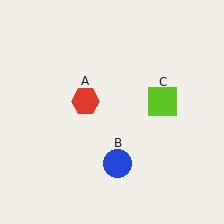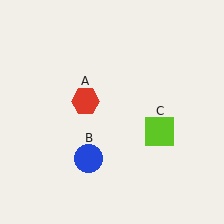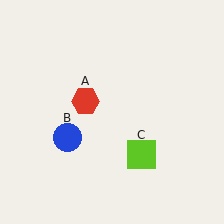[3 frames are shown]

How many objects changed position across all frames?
2 objects changed position: blue circle (object B), lime square (object C).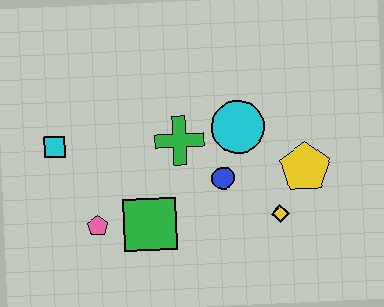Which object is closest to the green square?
The pink pentagon is closest to the green square.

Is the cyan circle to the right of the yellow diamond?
No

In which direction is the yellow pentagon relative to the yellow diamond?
The yellow pentagon is above the yellow diamond.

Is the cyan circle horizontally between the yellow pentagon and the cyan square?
Yes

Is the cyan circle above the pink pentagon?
Yes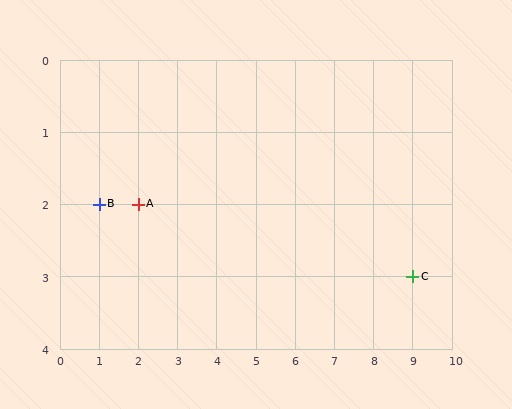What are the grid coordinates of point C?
Point C is at grid coordinates (9, 3).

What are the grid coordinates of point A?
Point A is at grid coordinates (2, 2).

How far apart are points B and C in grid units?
Points B and C are 8 columns and 1 row apart (about 8.1 grid units diagonally).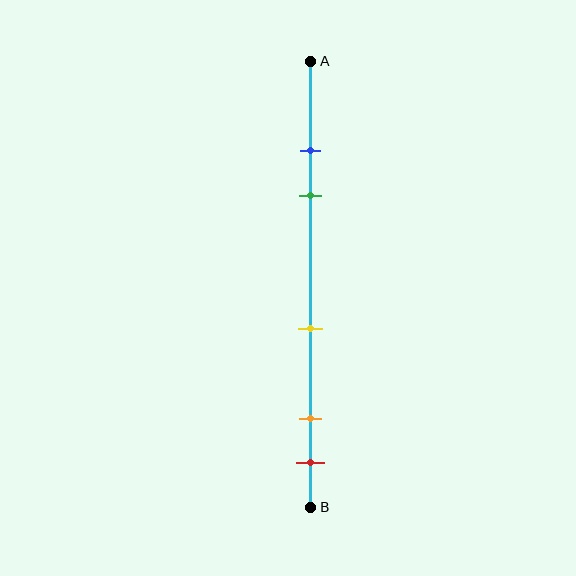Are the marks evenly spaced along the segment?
No, the marks are not evenly spaced.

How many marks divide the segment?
There are 5 marks dividing the segment.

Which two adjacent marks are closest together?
The blue and green marks are the closest adjacent pair.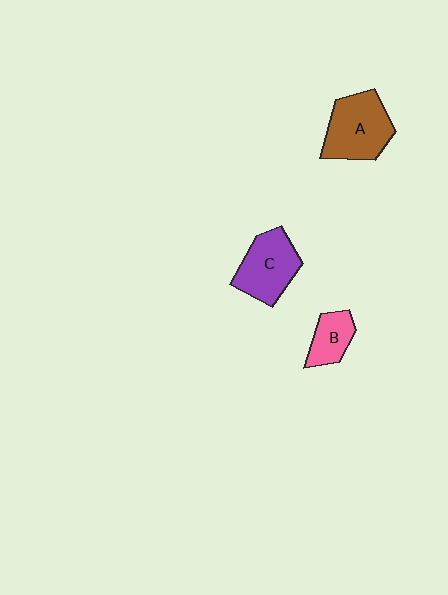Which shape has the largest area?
Shape A (brown).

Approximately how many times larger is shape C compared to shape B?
Approximately 1.7 times.